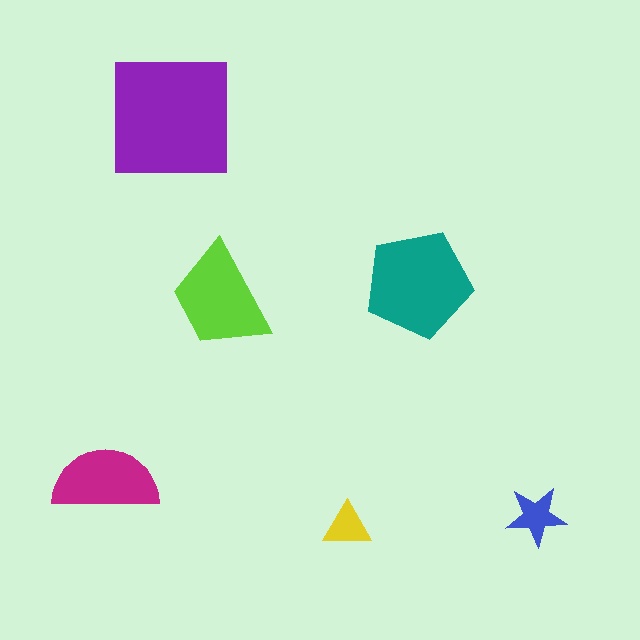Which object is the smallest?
The yellow triangle.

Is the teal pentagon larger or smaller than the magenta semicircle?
Larger.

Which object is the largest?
The purple square.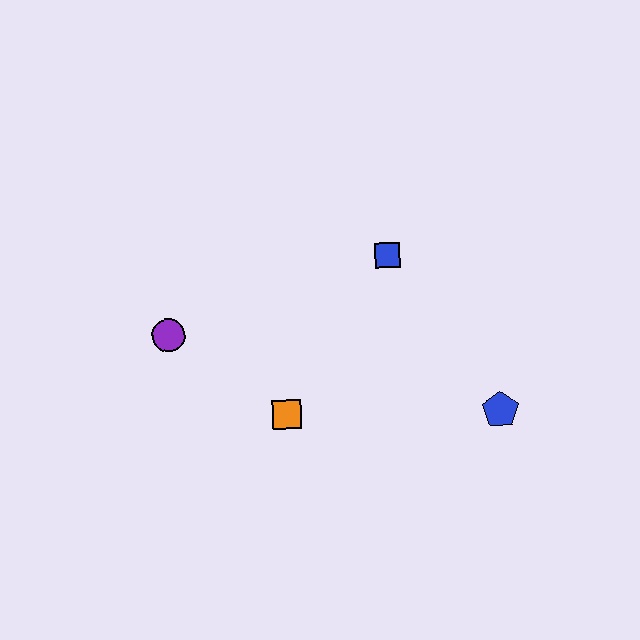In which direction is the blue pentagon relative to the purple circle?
The blue pentagon is to the right of the purple circle.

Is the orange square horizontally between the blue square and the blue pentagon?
No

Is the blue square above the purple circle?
Yes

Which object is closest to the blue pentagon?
The blue square is closest to the blue pentagon.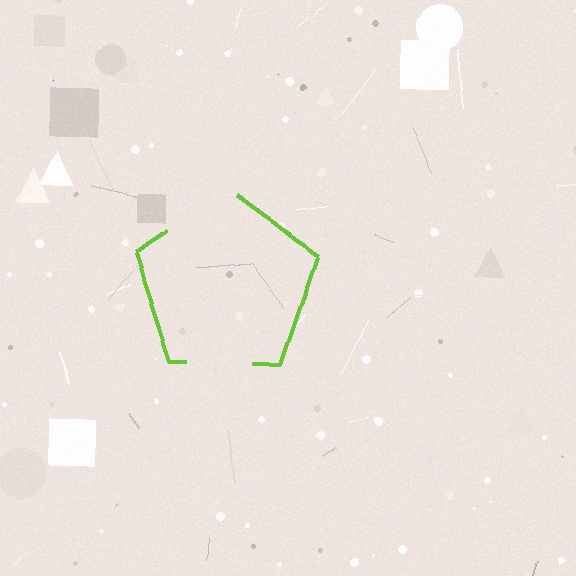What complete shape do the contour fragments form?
The contour fragments form a pentagon.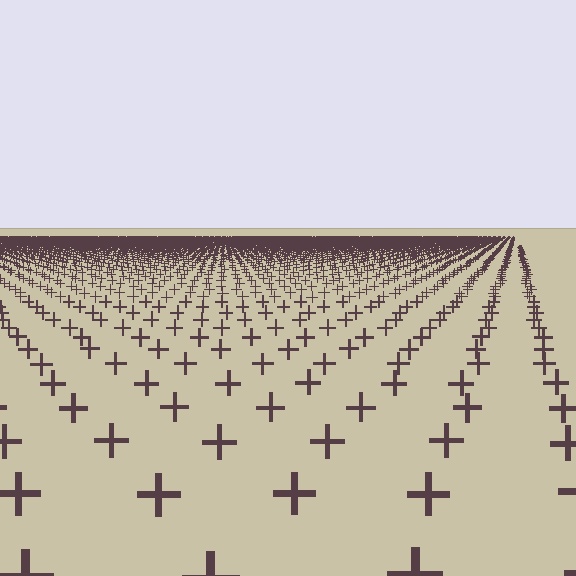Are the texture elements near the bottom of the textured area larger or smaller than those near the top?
Larger. Near the bottom, elements are closer to the viewer and appear at a bigger on-screen size.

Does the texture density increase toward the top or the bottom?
Density increases toward the top.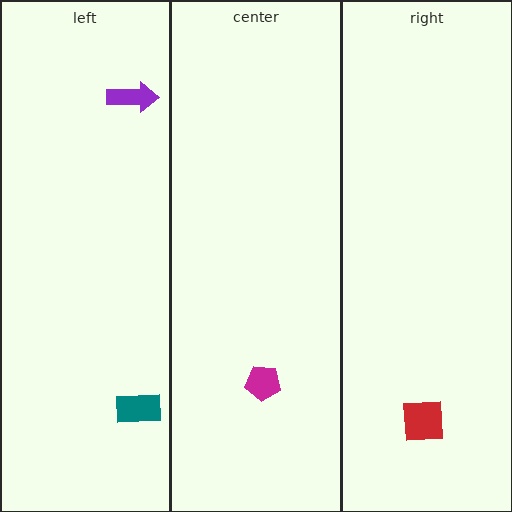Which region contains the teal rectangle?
The left region.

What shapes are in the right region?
The red square.